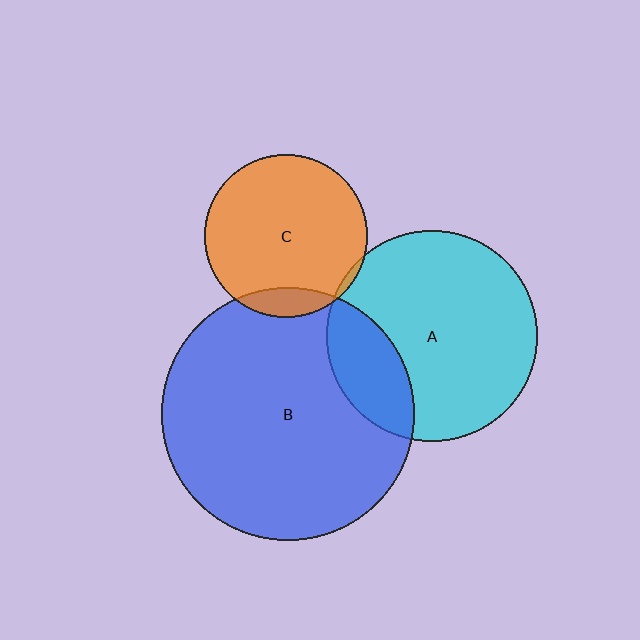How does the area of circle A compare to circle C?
Approximately 1.7 times.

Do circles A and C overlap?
Yes.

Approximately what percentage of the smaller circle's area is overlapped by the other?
Approximately 5%.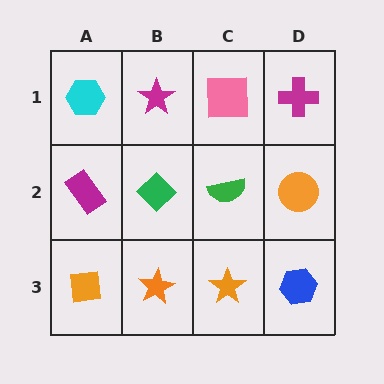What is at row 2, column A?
A magenta rectangle.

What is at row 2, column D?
An orange circle.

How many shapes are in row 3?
4 shapes.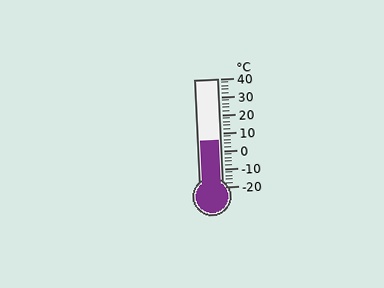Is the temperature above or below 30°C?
The temperature is below 30°C.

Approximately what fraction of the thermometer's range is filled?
The thermometer is filled to approximately 45% of its range.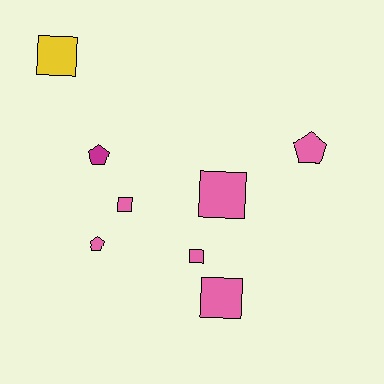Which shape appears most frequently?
Square, with 5 objects.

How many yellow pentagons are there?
There are no yellow pentagons.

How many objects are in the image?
There are 8 objects.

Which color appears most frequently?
Pink, with 6 objects.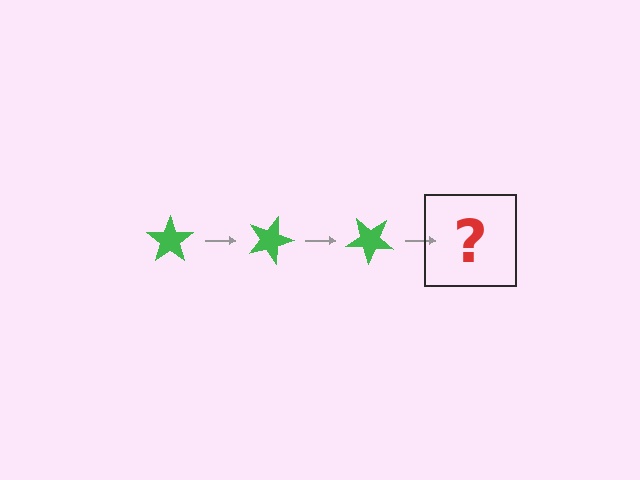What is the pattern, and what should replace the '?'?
The pattern is that the star rotates 20 degrees each step. The '?' should be a green star rotated 60 degrees.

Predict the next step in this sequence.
The next step is a green star rotated 60 degrees.